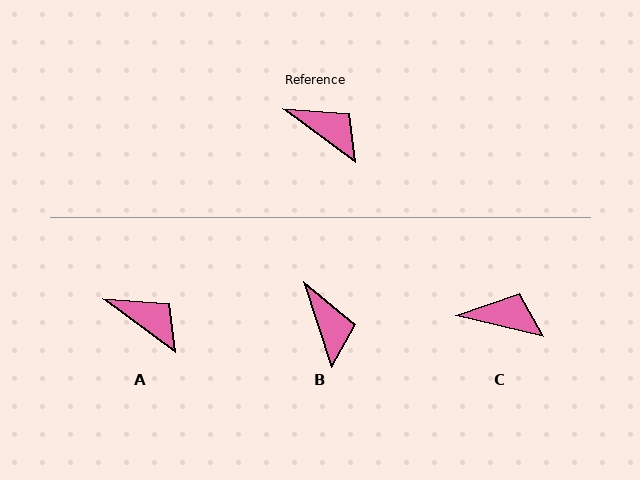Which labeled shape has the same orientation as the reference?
A.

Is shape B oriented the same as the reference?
No, it is off by about 36 degrees.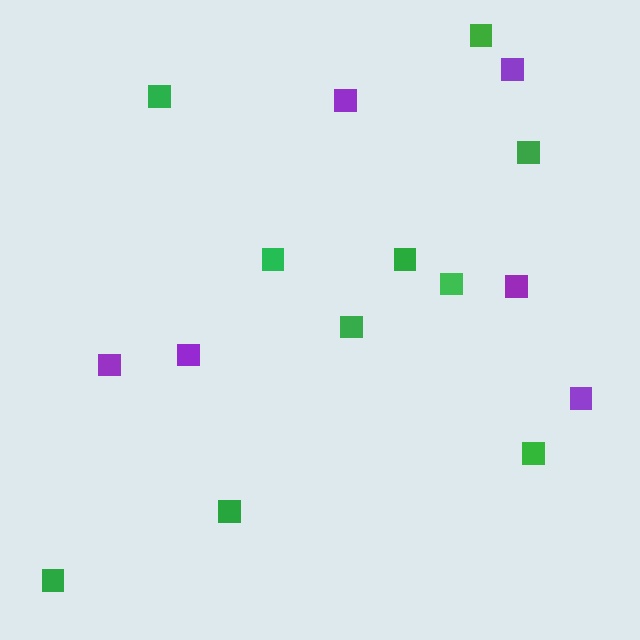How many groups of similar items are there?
There are 2 groups: one group of green squares (10) and one group of purple squares (6).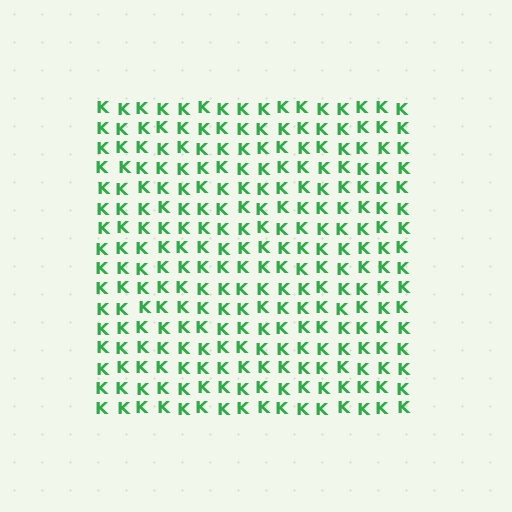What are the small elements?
The small elements are letter K's.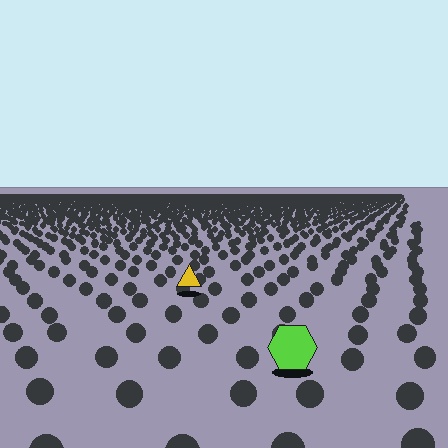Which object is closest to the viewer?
The lime hexagon is closest. The texture marks near it are larger and more spread out.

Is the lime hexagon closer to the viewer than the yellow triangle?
Yes. The lime hexagon is closer — you can tell from the texture gradient: the ground texture is coarser near it.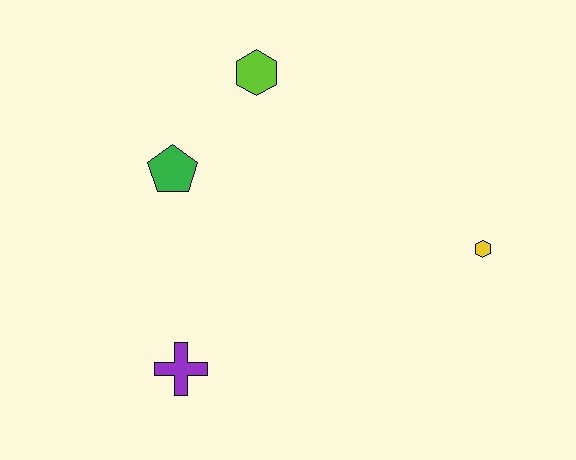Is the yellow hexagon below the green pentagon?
Yes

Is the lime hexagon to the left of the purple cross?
No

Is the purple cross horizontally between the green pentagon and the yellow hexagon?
Yes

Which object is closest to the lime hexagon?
The green pentagon is closest to the lime hexagon.